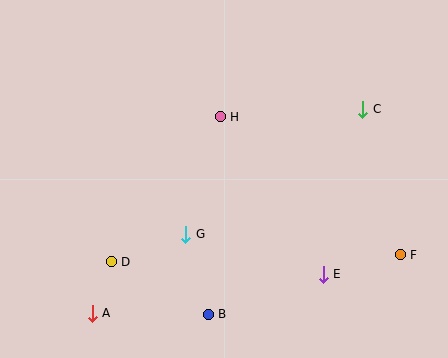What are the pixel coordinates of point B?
Point B is at (208, 314).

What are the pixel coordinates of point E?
Point E is at (323, 274).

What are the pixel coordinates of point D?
Point D is at (111, 262).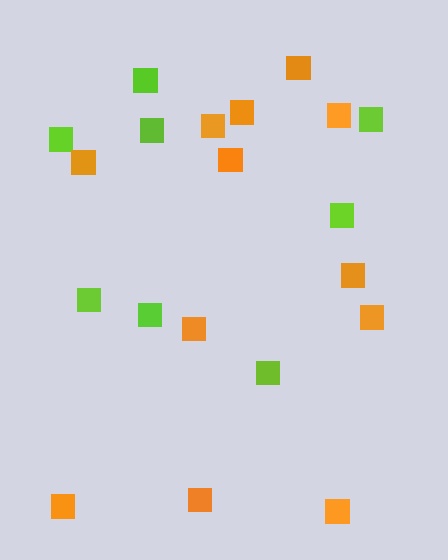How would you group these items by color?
There are 2 groups: one group of lime squares (8) and one group of orange squares (12).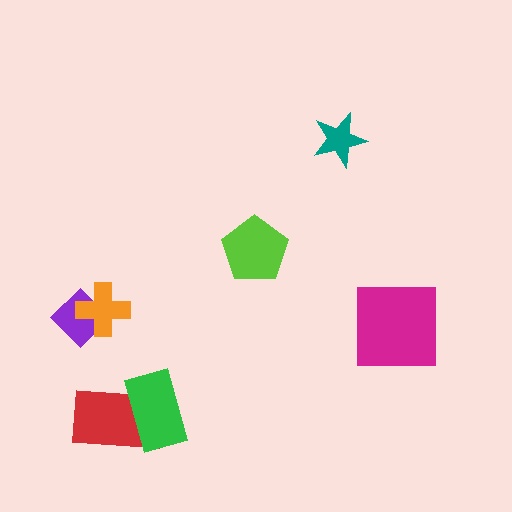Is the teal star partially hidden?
No, no other shape covers it.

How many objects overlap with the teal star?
0 objects overlap with the teal star.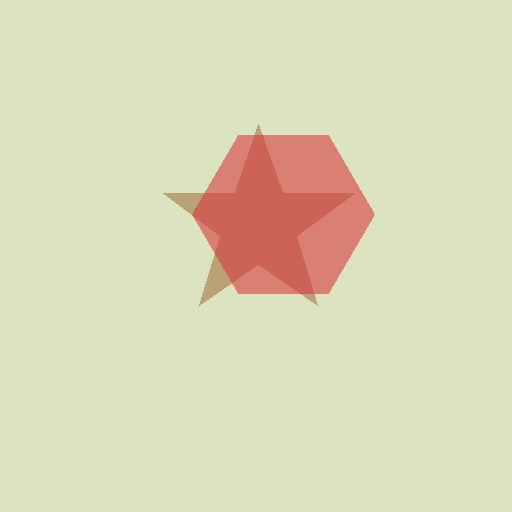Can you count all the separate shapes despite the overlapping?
Yes, there are 2 separate shapes.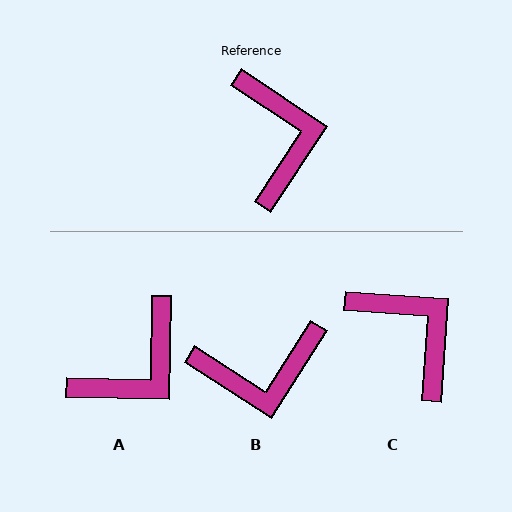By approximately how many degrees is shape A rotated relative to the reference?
Approximately 58 degrees clockwise.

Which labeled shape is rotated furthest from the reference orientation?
B, about 89 degrees away.